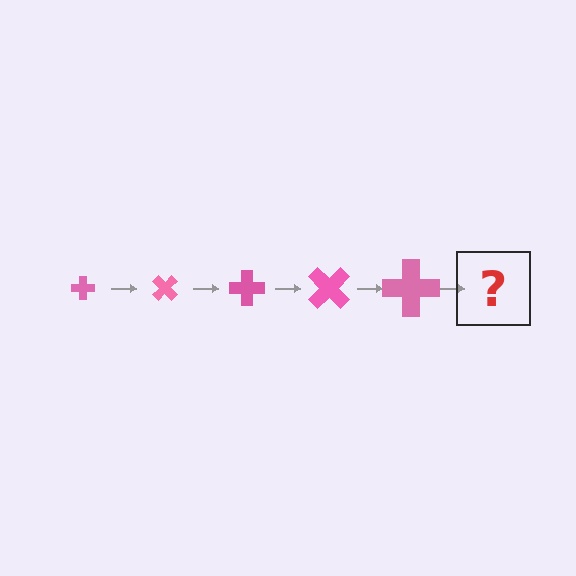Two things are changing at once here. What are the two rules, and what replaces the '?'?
The two rules are that the cross grows larger each step and it rotates 45 degrees each step. The '?' should be a cross, larger than the previous one and rotated 225 degrees from the start.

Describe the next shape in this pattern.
It should be a cross, larger than the previous one and rotated 225 degrees from the start.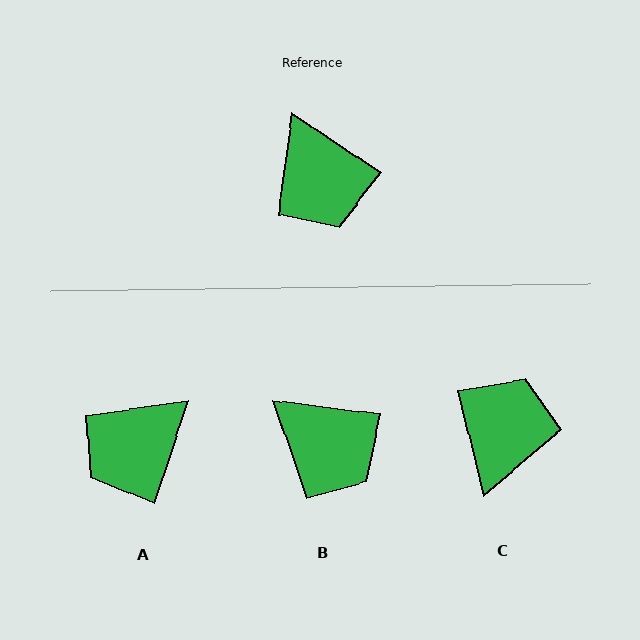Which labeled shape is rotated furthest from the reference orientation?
C, about 138 degrees away.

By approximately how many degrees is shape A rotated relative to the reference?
Approximately 74 degrees clockwise.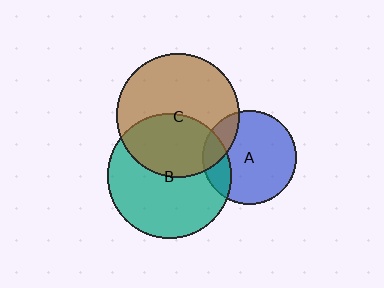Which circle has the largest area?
Circle B (teal).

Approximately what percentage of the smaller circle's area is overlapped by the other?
Approximately 20%.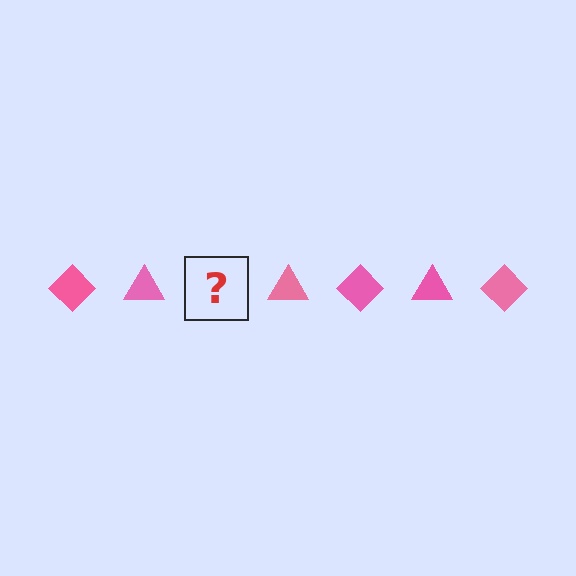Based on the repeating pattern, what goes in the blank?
The blank should be a pink diamond.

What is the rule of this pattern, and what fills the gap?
The rule is that the pattern cycles through diamond, triangle shapes in pink. The gap should be filled with a pink diamond.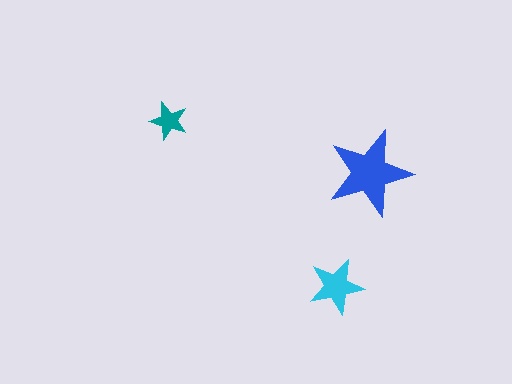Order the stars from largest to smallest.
the blue one, the cyan one, the teal one.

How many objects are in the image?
There are 3 objects in the image.